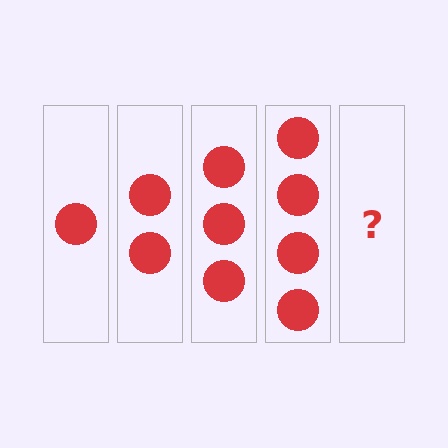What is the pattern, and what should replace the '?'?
The pattern is that each step adds one more circle. The '?' should be 5 circles.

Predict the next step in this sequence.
The next step is 5 circles.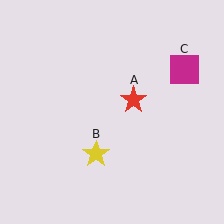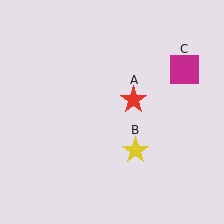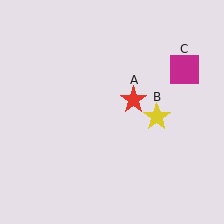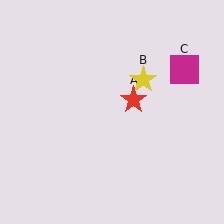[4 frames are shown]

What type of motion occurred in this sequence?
The yellow star (object B) rotated counterclockwise around the center of the scene.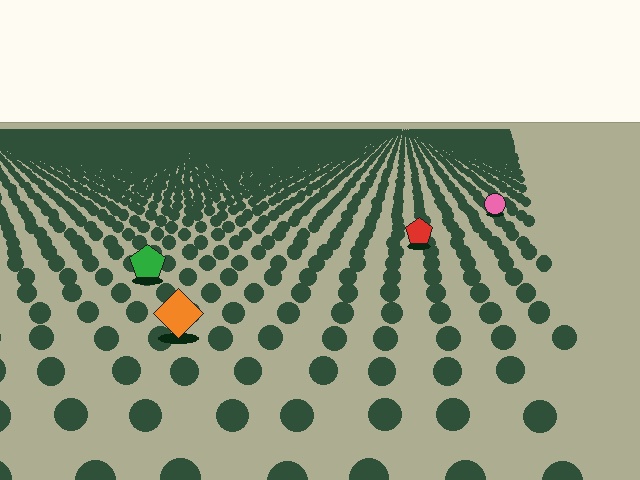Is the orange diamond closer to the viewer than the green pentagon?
Yes. The orange diamond is closer — you can tell from the texture gradient: the ground texture is coarser near it.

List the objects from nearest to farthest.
From nearest to farthest: the orange diamond, the green pentagon, the red pentagon, the pink circle.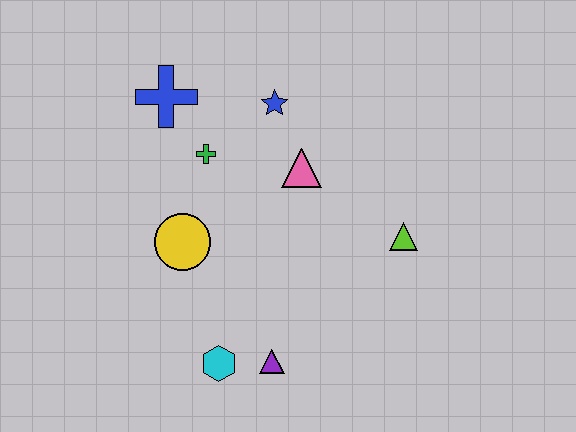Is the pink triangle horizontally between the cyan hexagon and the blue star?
No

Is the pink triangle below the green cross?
Yes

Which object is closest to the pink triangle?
The blue star is closest to the pink triangle.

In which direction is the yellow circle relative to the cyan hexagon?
The yellow circle is above the cyan hexagon.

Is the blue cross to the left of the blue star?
Yes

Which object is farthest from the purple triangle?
The blue cross is farthest from the purple triangle.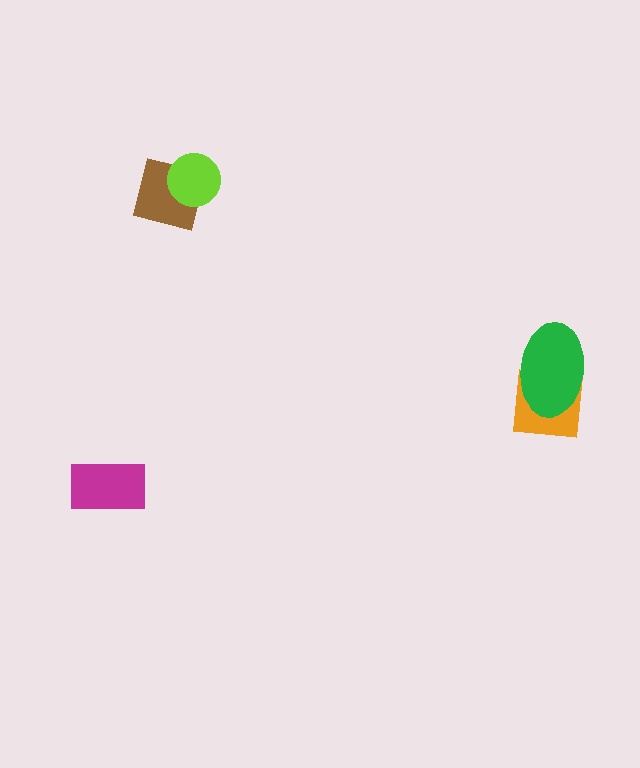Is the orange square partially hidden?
Yes, it is partially covered by another shape.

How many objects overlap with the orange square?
1 object overlaps with the orange square.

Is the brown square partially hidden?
Yes, it is partially covered by another shape.